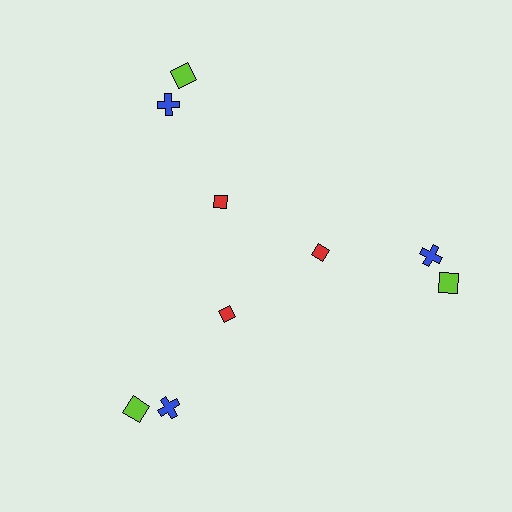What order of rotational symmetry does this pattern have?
This pattern has 3-fold rotational symmetry.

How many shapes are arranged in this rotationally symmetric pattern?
There are 9 shapes, arranged in 3 groups of 3.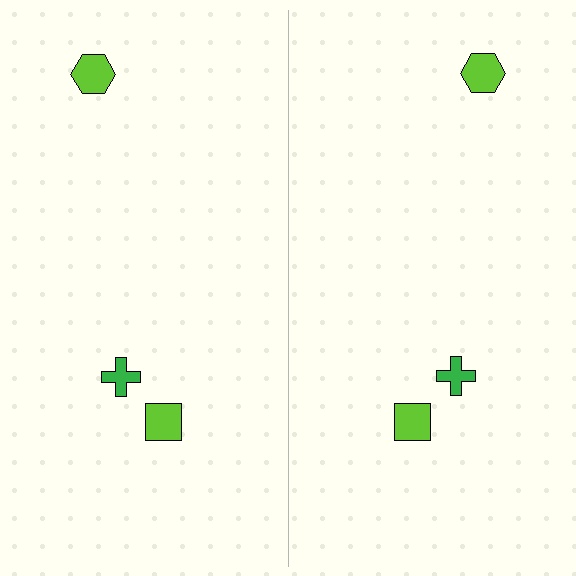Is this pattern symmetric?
Yes, this pattern has bilateral (reflection) symmetry.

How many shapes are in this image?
There are 6 shapes in this image.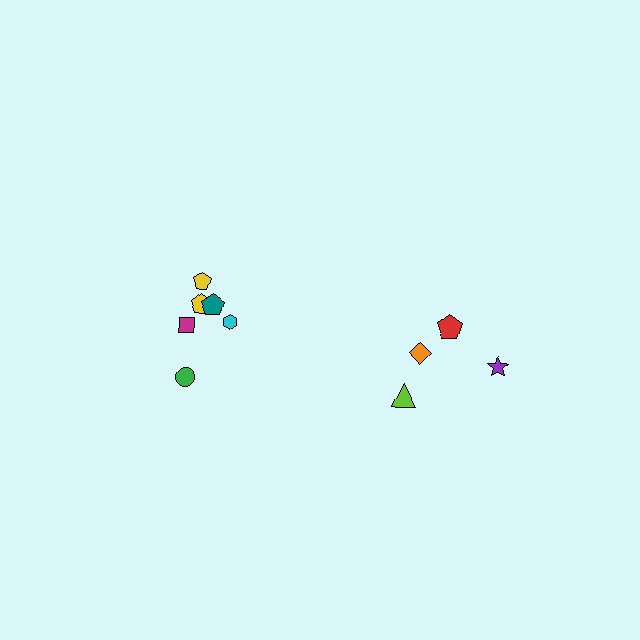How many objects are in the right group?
There are 4 objects.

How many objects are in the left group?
There are 6 objects.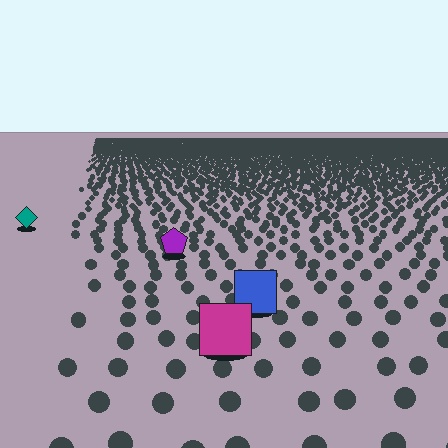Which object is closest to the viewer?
The magenta square is closest. The texture marks near it are larger and more spread out.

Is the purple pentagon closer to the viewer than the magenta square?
No. The magenta square is closer — you can tell from the texture gradient: the ground texture is coarser near it.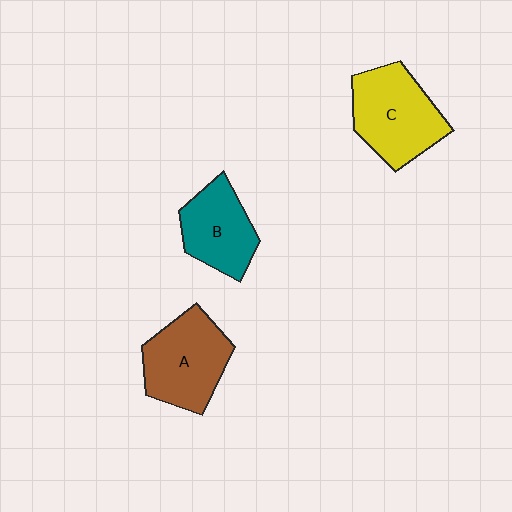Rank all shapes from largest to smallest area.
From largest to smallest: C (yellow), A (brown), B (teal).